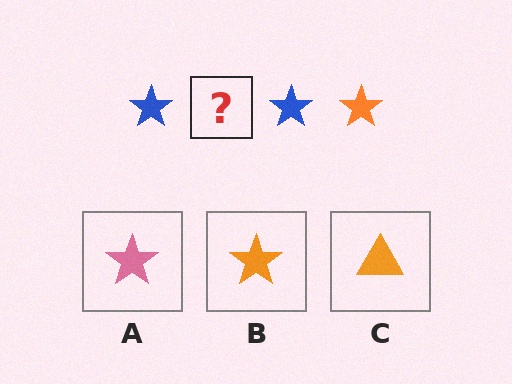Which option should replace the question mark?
Option B.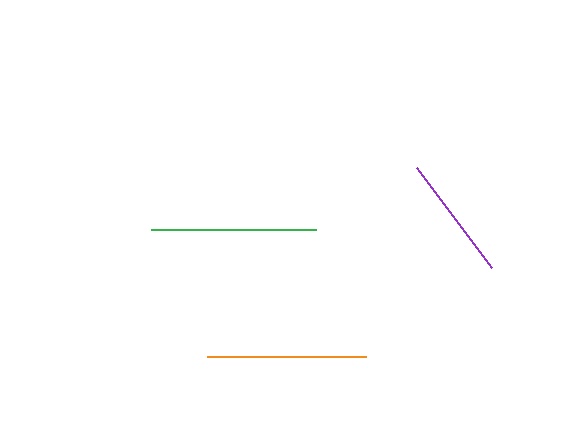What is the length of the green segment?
The green segment is approximately 165 pixels long.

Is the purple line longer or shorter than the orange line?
The orange line is longer than the purple line.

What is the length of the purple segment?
The purple segment is approximately 125 pixels long.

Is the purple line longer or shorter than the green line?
The green line is longer than the purple line.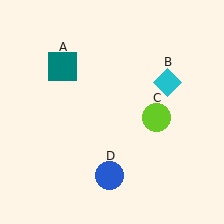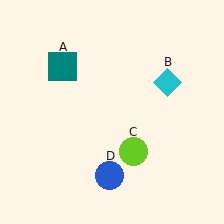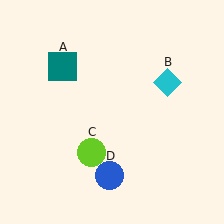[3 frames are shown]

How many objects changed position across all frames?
1 object changed position: lime circle (object C).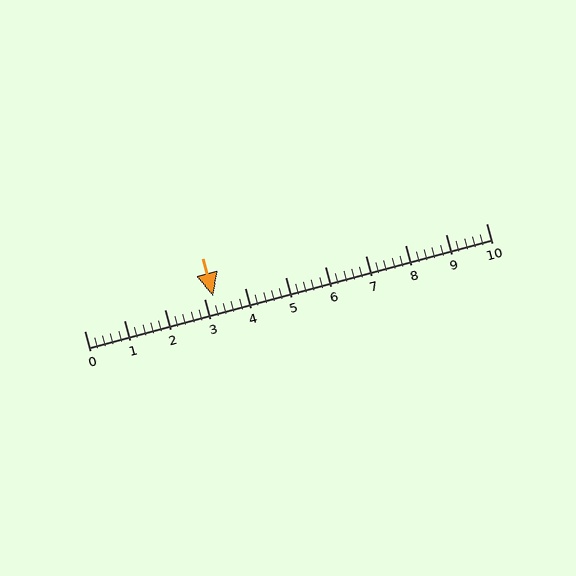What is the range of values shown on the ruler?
The ruler shows values from 0 to 10.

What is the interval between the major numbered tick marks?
The major tick marks are spaced 1 units apart.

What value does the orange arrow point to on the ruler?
The orange arrow points to approximately 3.2.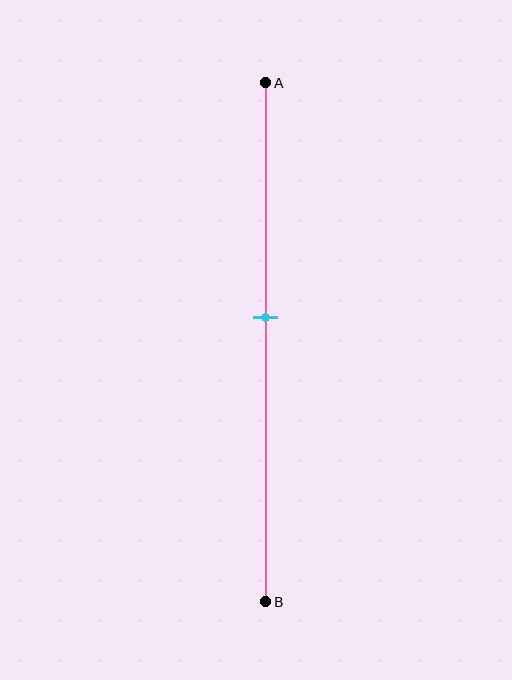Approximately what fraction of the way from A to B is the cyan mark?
The cyan mark is approximately 45% of the way from A to B.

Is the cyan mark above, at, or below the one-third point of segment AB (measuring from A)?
The cyan mark is below the one-third point of segment AB.